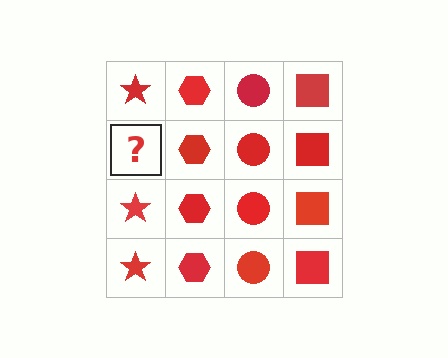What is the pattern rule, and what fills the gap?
The rule is that each column has a consistent shape. The gap should be filled with a red star.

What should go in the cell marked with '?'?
The missing cell should contain a red star.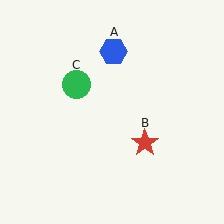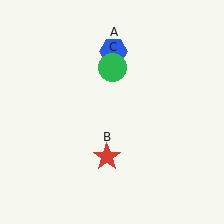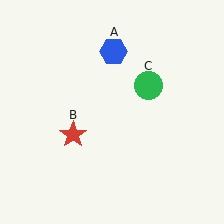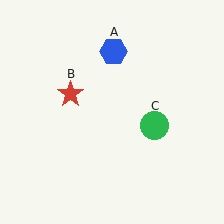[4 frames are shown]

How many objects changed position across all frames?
2 objects changed position: red star (object B), green circle (object C).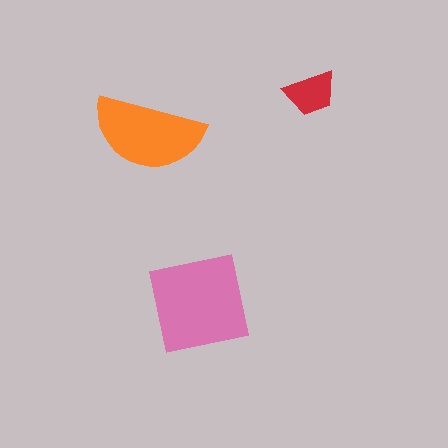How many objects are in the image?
There are 3 objects in the image.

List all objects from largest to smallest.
The pink square, the orange semicircle, the red trapezoid.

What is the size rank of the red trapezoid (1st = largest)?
3rd.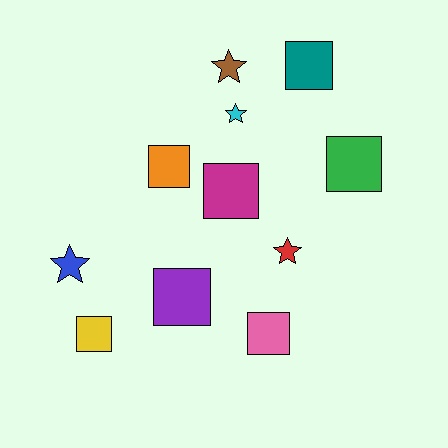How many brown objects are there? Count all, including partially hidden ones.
There is 1 brown object.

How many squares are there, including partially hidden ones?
There are 7 squares.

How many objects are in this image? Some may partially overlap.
There are 11 objects.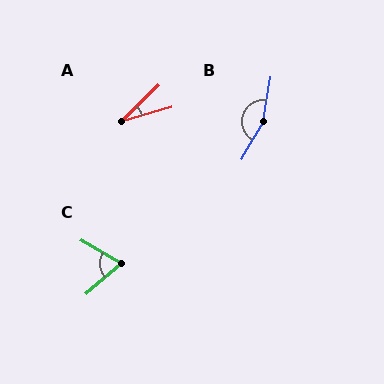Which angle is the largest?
B, at approximately 159 degrees.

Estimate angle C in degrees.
Approximately 71 degrees.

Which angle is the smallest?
A, at approximately 28 degrees.